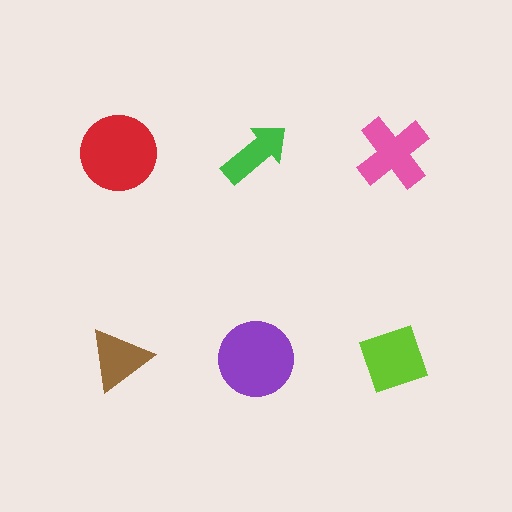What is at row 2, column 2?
A purple circle.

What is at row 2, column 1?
A brown triangle.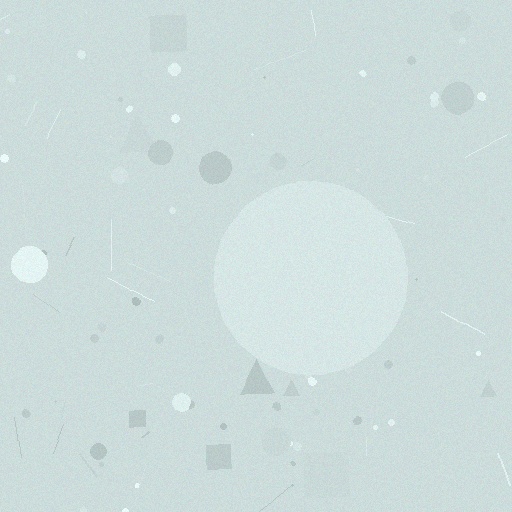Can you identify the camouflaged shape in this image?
The camouflaged shape is a circle.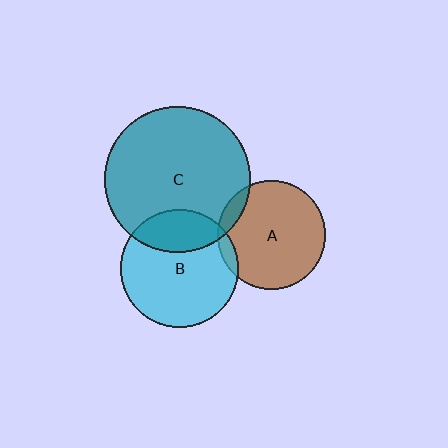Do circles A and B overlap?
Yes.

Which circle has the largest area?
Circle C (teal).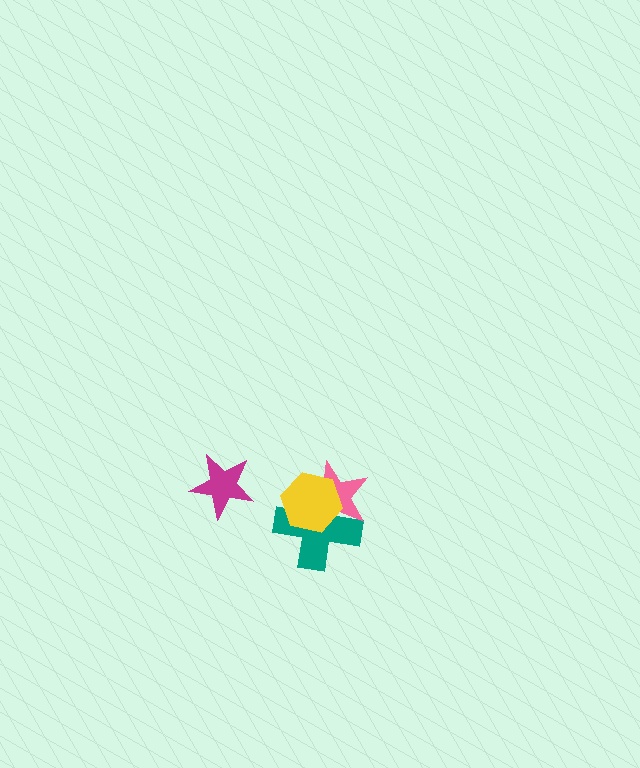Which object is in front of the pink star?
The yellow hexagon is in front of the pink star.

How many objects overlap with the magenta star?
0 objects overlap with the magenta star.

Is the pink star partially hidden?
Yes, it is partially covered by another shape.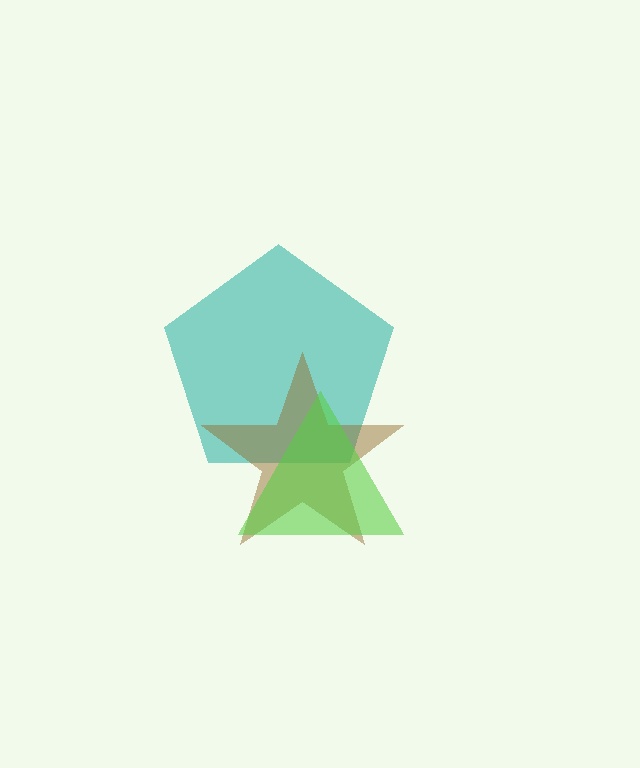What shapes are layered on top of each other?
The layered shapes are: a teal pentagon, a brown star, a lime triangle.